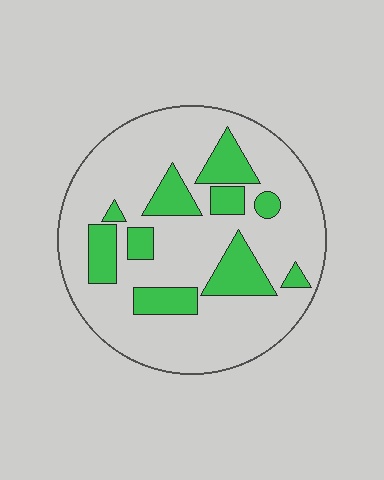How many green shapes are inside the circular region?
10.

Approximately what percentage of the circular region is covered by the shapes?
Approximately 25%.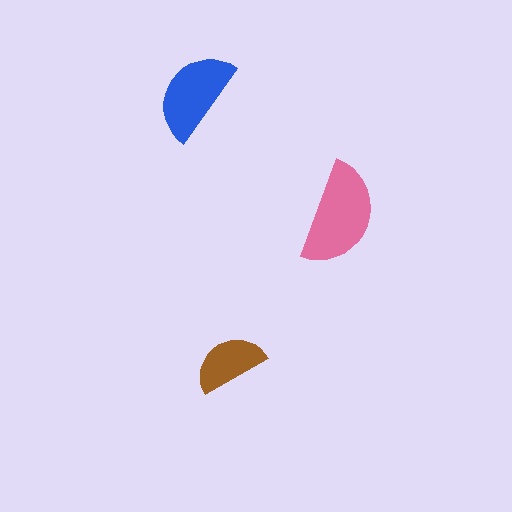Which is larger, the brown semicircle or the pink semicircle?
The pink one.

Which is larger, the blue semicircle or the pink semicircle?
The pink one.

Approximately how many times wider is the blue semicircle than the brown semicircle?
About 1.5 times wider.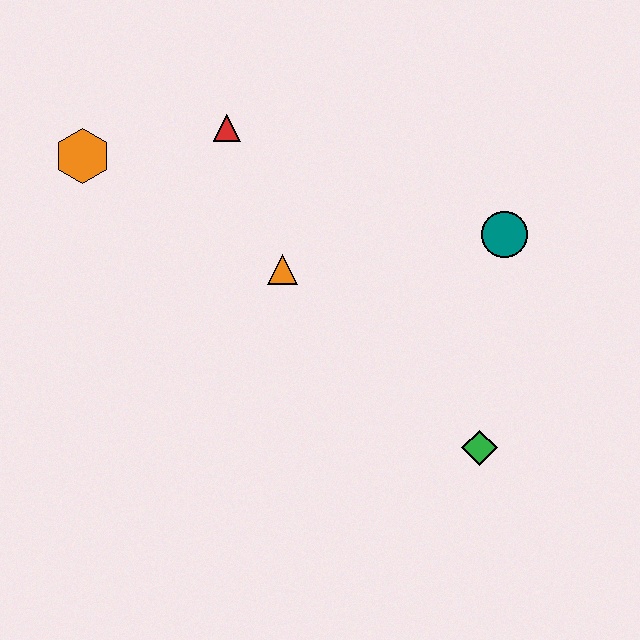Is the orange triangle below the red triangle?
Yes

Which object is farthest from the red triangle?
The green diamond is farthest from the red triangle.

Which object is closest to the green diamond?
The teal circle is closest to the green diamond.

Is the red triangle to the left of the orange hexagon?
No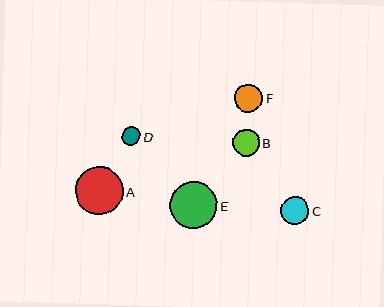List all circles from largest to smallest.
From largest to smallest: E, A, C, F, B, D.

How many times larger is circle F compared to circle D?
Circle F is approximately 1.5 times the size of circle D.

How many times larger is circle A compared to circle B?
Circle A is approximately 1.8 times the size of circle B.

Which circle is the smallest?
Circle D is the smallest with a size of approximately 19 pixels.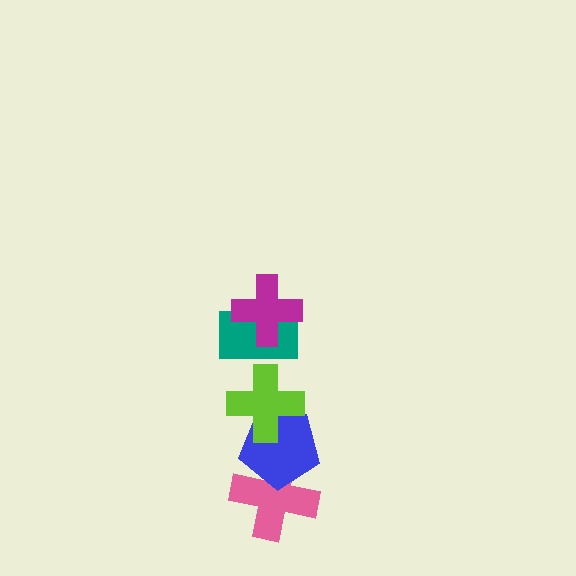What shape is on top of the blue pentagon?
The lime cross is on top of the blue pentagon.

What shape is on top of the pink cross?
The blue pentagon is on top of the pink cross.